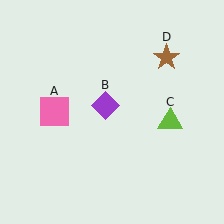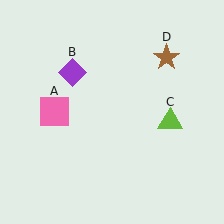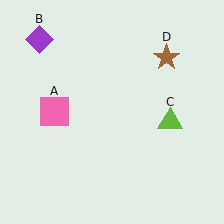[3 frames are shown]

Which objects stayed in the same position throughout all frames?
Pink square (object A) and lime triangle (object C) and brown star (object D) remained stationary.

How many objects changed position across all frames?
1 object changed position: purple diamond (object B).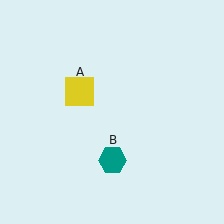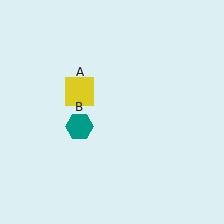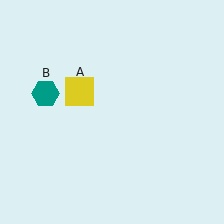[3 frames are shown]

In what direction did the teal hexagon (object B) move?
The teal hexagon (object B) moved up and to the left.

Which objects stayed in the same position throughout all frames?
Yellow square (object A) remained stationary.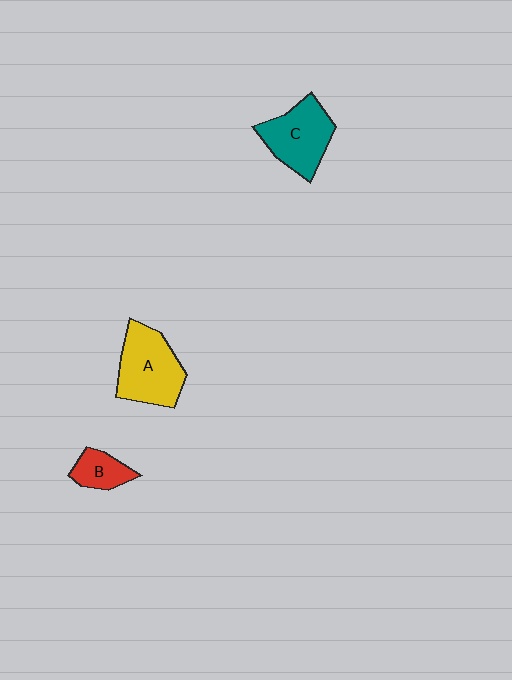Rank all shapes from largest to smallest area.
From largest to smallest: A (yellow), C (teal), B (red).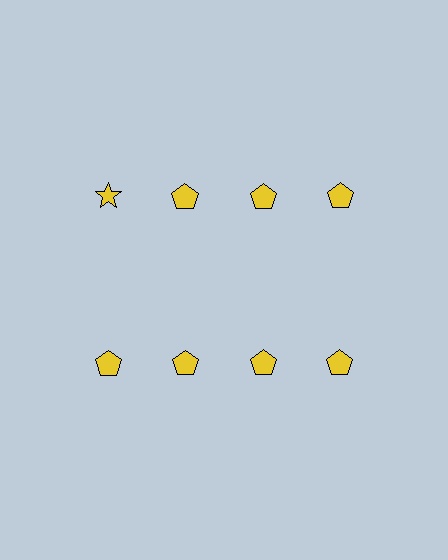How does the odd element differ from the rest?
It has a different shape: star instead of pentagon.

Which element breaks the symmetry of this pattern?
The yellow star in the top row, leftmost column breaks the symmetry. All other shapes are yellow pentagons.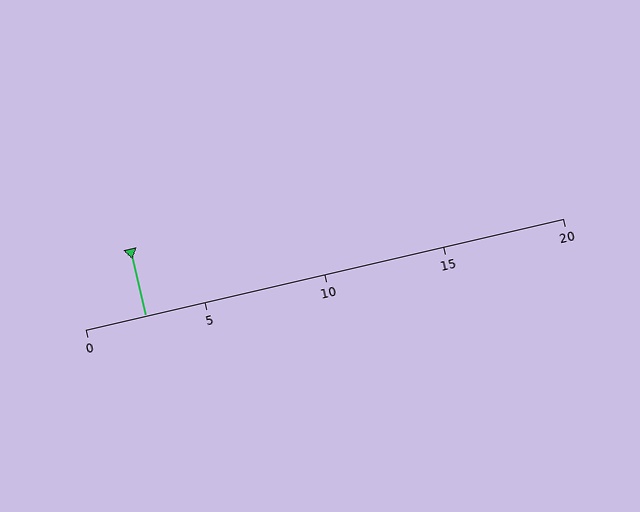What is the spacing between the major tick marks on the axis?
The major ticks are spaced 5 apart.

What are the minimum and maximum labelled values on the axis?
The axis runs from 0 to 20.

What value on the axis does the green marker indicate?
The marker indicates approximately 2.5.